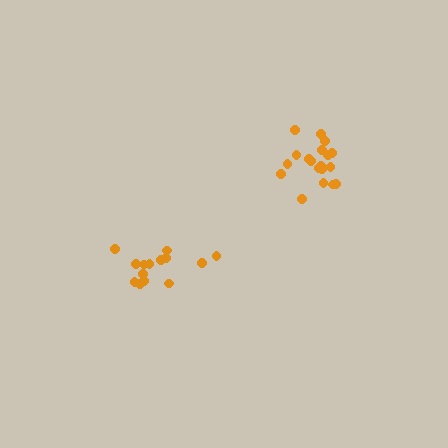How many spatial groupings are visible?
There are 2 spatial groupings.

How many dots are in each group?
Group 1: 14 dots, Group 2: 19 dots (33 total).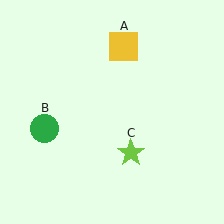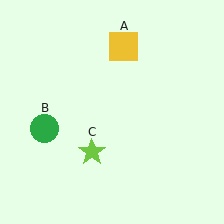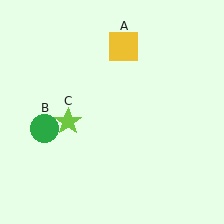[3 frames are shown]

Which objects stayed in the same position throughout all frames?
Yellow square (object A) and green circle (object B) remained stationary.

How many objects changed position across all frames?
1 object changed position: lime star (object C).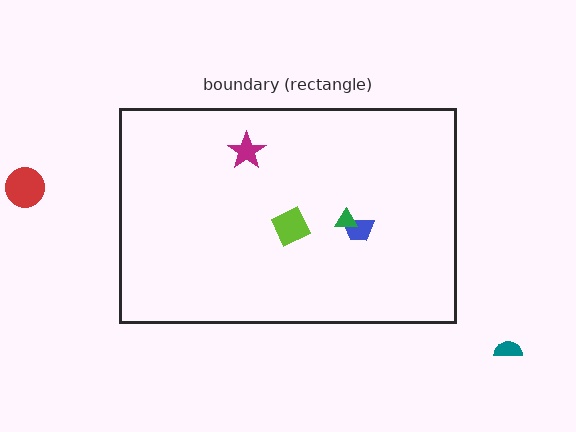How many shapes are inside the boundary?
4 inside, 2 outside.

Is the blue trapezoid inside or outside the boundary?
Inside.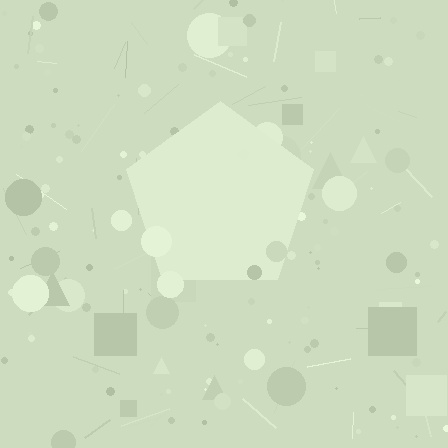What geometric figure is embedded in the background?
A pentagon is embedded in the background.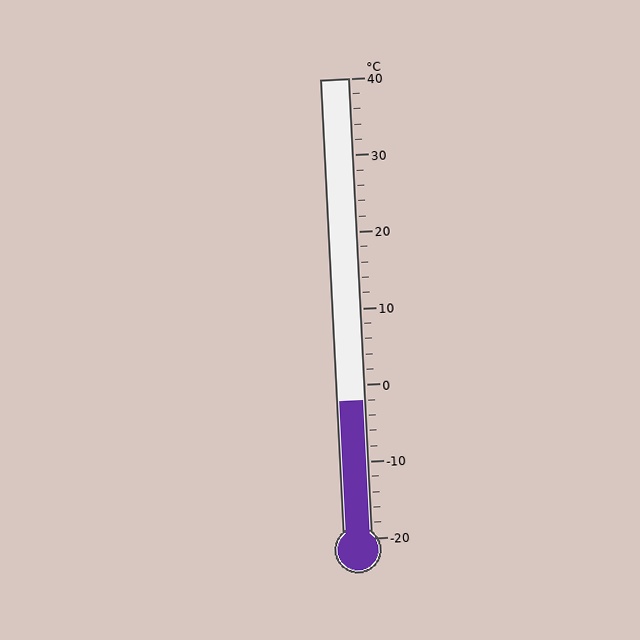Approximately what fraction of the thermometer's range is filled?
The thermometer is filled to approximately 30% of its range.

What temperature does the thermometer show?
The thermometer shows approximately -2°C.